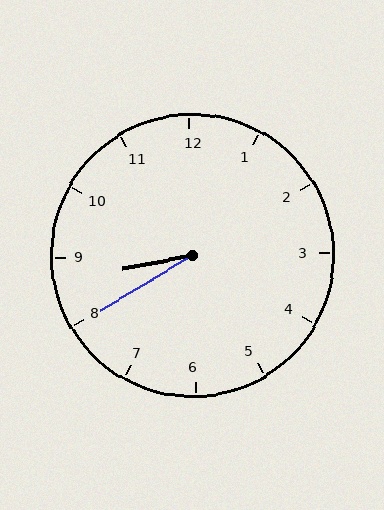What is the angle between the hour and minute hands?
Approximately 20 degrees.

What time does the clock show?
8:40.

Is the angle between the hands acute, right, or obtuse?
It is acute.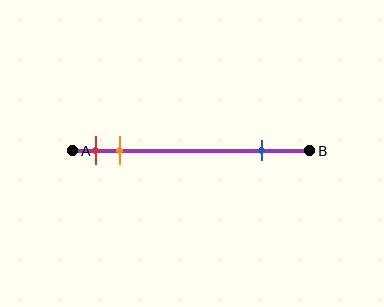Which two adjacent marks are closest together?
The red and orange marks are the closest adjacent pair.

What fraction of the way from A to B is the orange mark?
The orange mark is approximately 20% (0.2) of the way from A to B.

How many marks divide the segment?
There are 3 marks dividing the segment.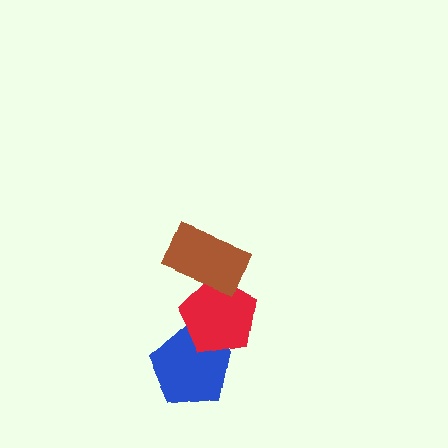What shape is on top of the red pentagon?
The brown rectangle is on top of the red pentagon.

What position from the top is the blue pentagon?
The blue pentagon is 3rd from the top.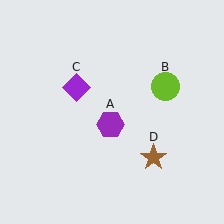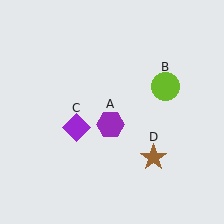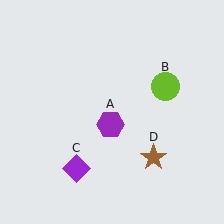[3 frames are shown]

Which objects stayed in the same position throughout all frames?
Purple hexagon (object A) and lime circle (object B) and brown star (object D) remained stationary.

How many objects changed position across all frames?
1 object changed position: purple diamond (object C).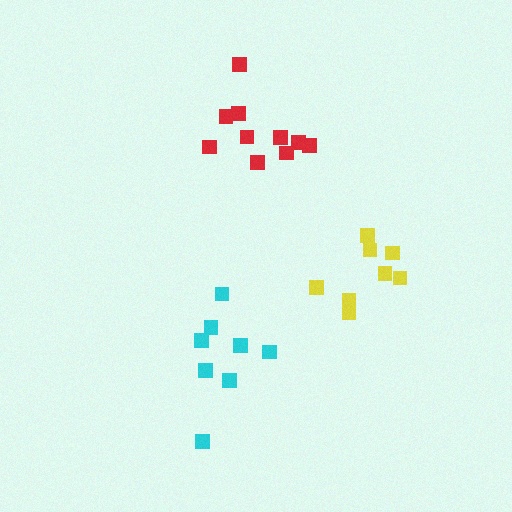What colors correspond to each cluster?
The clusters are colored: red, cyan, yellow.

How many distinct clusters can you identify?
There are 3 distinct clusters.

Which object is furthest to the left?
The cyan cluster is leftmost.